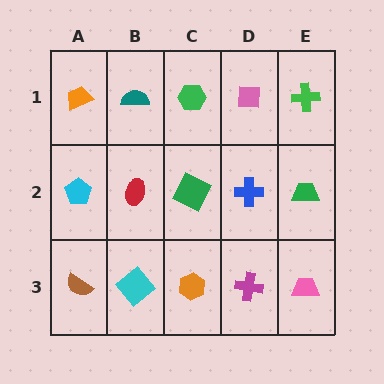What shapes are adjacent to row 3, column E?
A green trapezoid (row 2, column E), a magenta cross (row 3, column D).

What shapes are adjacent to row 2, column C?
A green hexagon (row 1, column C), an orange hexagon (row 3, column C), a red ellipse (row 2, column B), a blue cross (row 2, column D).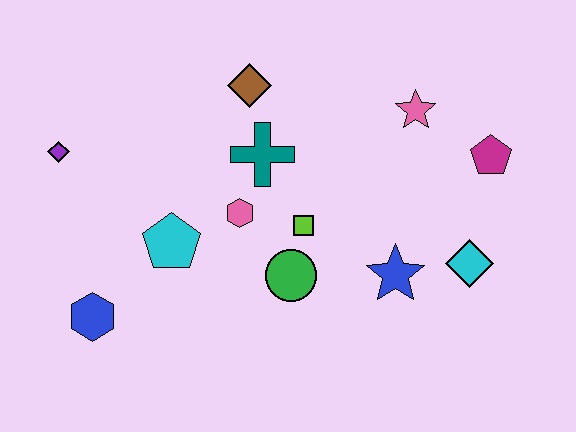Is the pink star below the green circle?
No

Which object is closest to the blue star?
The cyan diamond is closest to the blue star.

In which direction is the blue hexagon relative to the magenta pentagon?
The blue hexagon is to the left of the magenta pentagon.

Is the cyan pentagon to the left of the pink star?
Yes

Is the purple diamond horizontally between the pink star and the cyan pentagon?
No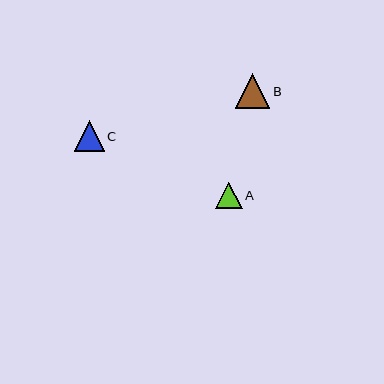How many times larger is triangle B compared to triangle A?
Triangle B is approximately 1.3 times the size of triangle A.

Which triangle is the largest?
Triangle B is the largest with a size of approximately 35 pixels.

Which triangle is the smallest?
Triangle A is the smallest with a size of approximately 27 pixels.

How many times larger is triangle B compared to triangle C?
Triangle B is approximately 1.1 times the size of triangle C.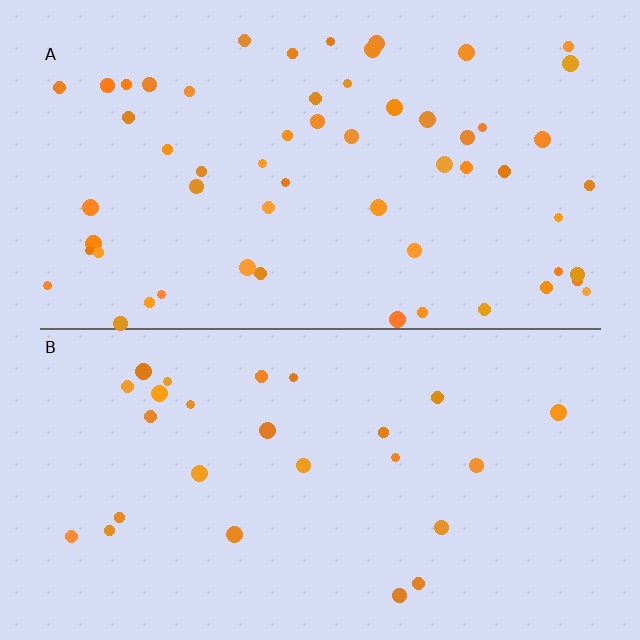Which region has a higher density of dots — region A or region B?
A (the top).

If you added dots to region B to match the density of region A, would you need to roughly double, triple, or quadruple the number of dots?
Approximately double.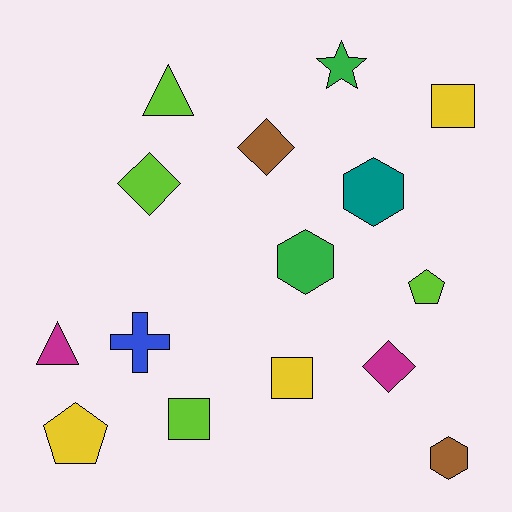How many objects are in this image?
There are 15 objects.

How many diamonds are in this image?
There are 3 diamonds.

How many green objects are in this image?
There are 2 green objects.